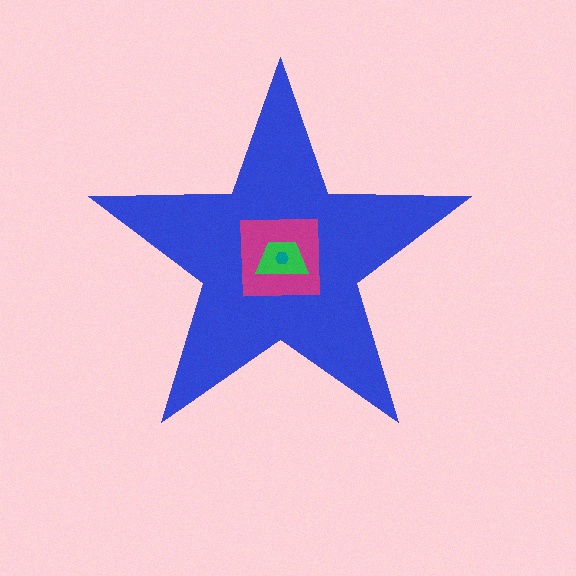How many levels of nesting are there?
4.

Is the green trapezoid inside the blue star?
Yes.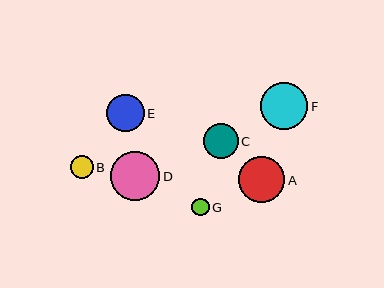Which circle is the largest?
Circle D is the largest with a size of approximately 49 pixels.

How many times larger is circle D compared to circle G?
Circle D is approximately 2.9 times the size of circle G.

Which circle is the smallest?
Circle G is the smallest with a size of approximately 17 pixels.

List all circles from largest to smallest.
From largest to smallest: D, F, A, E, C, B, G.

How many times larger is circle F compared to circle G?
Circle F is approximately 2.7 times the size of circle G.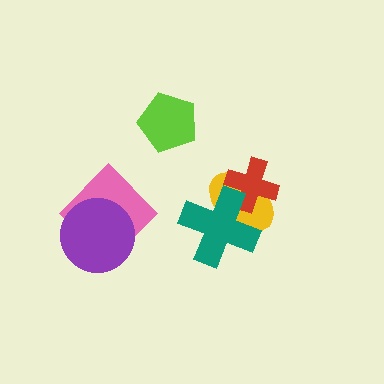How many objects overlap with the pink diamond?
1 object overlaps with the pink diamond.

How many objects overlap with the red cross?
2 objects overlap with the red cross.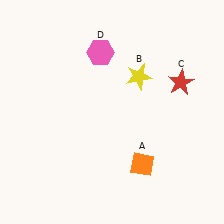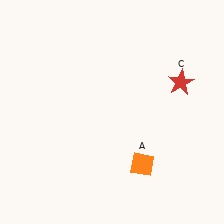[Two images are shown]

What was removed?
The pink hexagon (D), the yellow star (B) were removed in Image 2.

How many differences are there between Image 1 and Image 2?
There are 2 differences between the two images.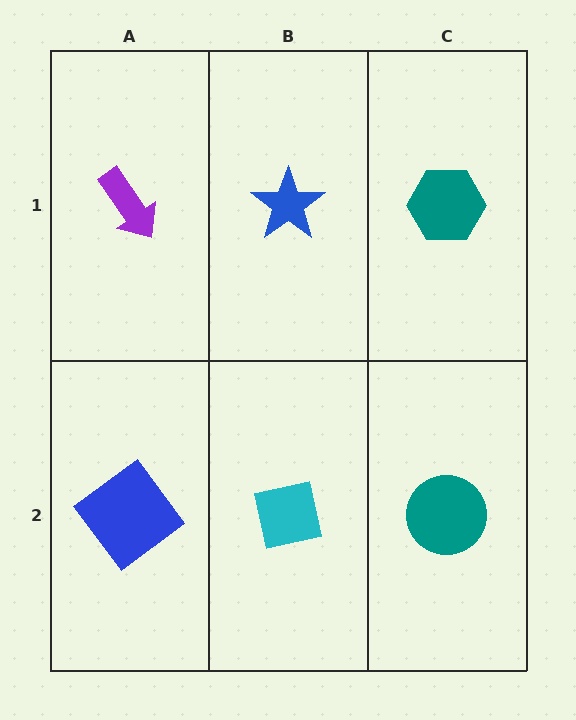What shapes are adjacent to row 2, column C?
A teal hexagon (row 1, column C), a cyan square (row 2, column B).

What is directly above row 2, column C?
A teal hexagon.